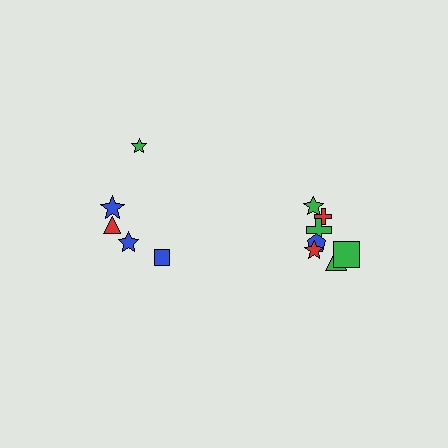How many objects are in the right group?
There are 7 objects.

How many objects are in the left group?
There are 5 objects.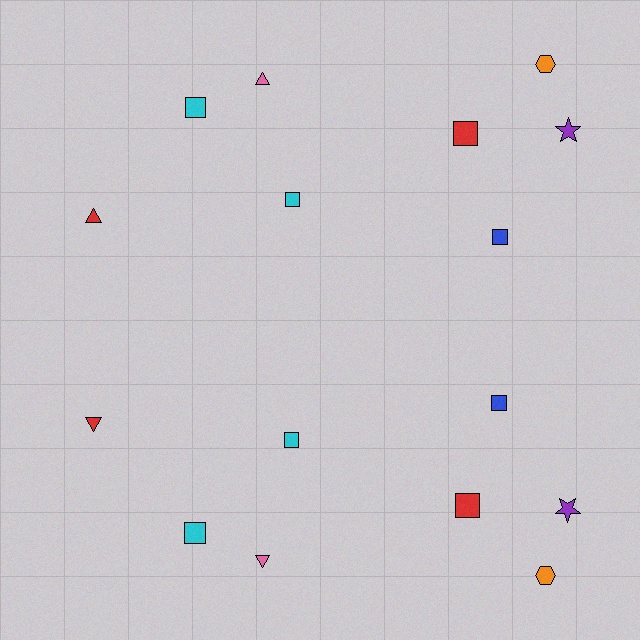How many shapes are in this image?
There are 16 shapes in this image.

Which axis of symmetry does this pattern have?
The pattern has a horizontal axis of symmetry running through the center of the image.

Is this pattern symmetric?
Yes, this pattern has bilateral (reflection) symmetry.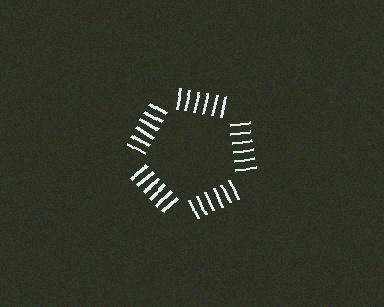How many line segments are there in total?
30 — 6 along each of the 5 edges.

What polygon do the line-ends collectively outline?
An illusory pentagon — the line segments terminate on its edges but no continuous stroke is drawn.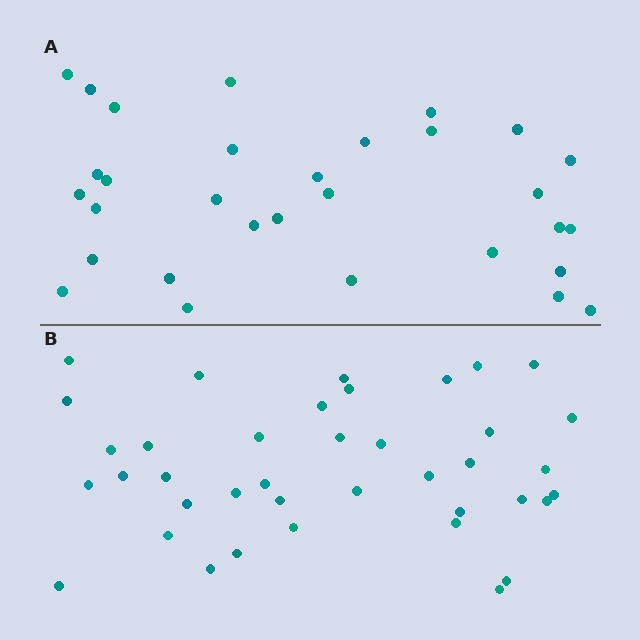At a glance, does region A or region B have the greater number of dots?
Region B (the bottom region) has more dots.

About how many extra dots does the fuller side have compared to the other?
Region B has roughly 8 or so more dots than region A.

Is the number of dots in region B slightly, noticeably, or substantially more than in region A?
Region B has noticeably more, but not dramatically so. The ratio is roughly 1.3 to 1.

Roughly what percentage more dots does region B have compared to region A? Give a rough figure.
About 25% more.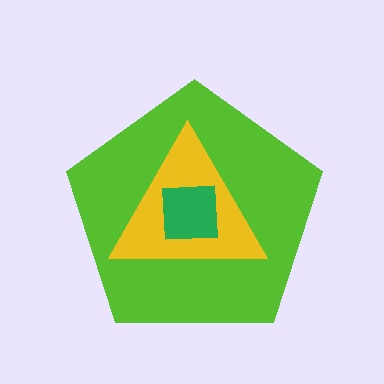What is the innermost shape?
The green square.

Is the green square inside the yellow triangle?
Yes.